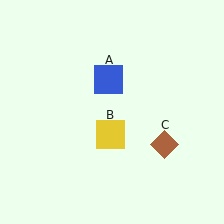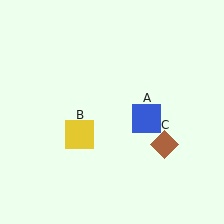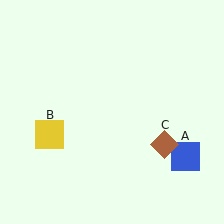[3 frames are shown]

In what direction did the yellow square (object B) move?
The yellow square (object B) moved left.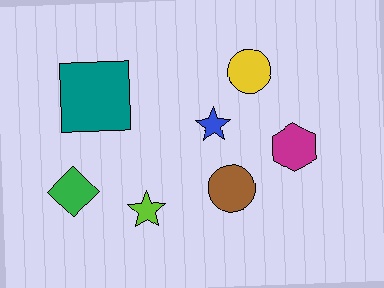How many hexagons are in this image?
There is 1 hexagon.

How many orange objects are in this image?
There are no orange objects.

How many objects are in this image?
There are 7 objects.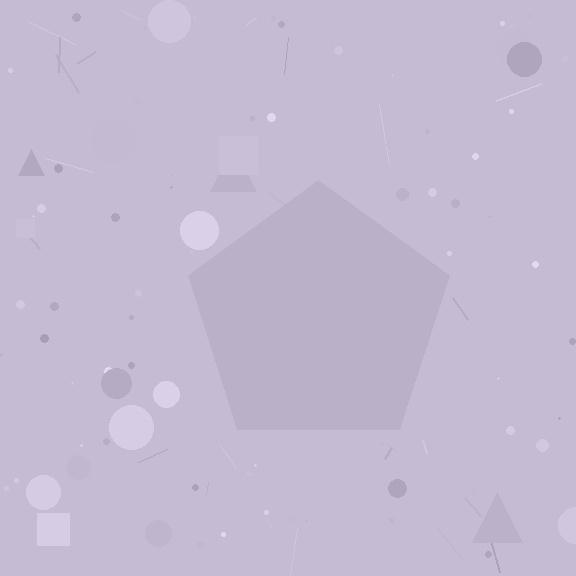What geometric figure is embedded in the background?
A pentagon is embedded in the background.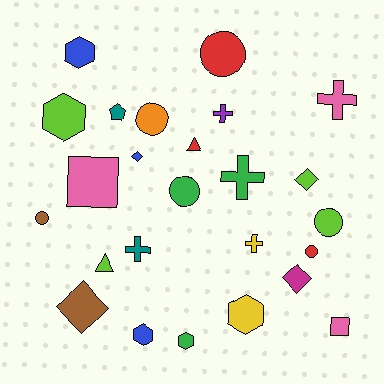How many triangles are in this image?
There are 2 triangles.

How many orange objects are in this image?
There is 1 orange object.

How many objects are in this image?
There are 25 objects.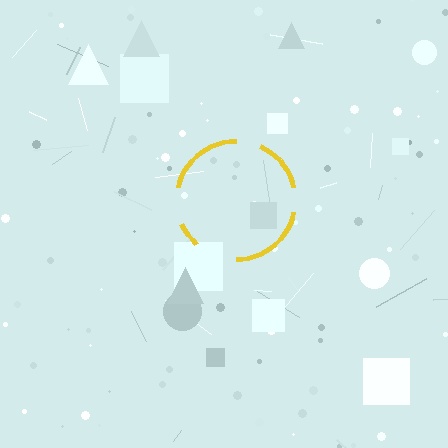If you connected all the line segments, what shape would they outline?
They would outline a circle.